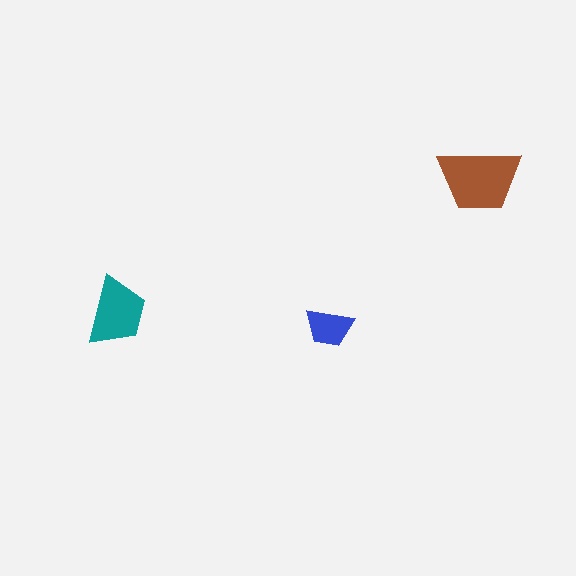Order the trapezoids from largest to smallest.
the brown one, the teal one, the blue one.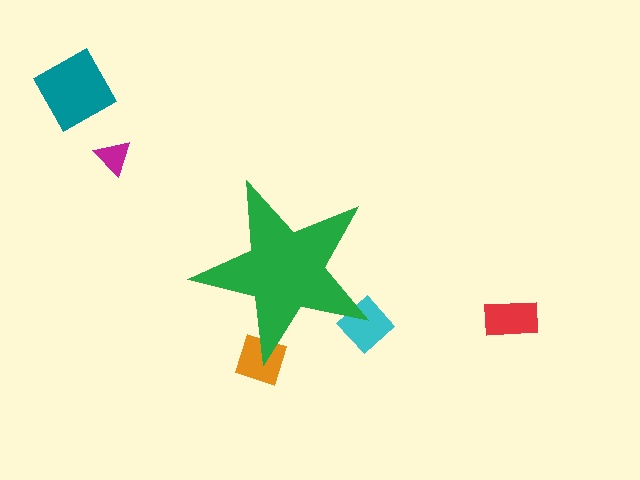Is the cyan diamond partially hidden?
Yes, the cyan diamond is partially hidden behind the green star.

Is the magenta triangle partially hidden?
No, the magenta triangle is fully visible.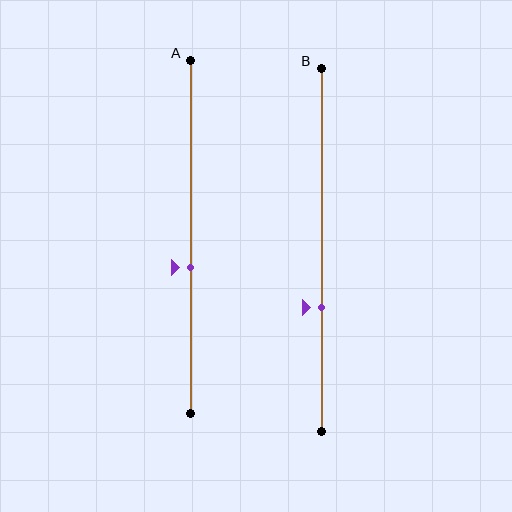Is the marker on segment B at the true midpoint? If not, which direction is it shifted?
No, the marker on segment B is shifted downward by about 16% of the segment length.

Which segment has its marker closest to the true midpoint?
Segment A has its marker closest to the true midpoint.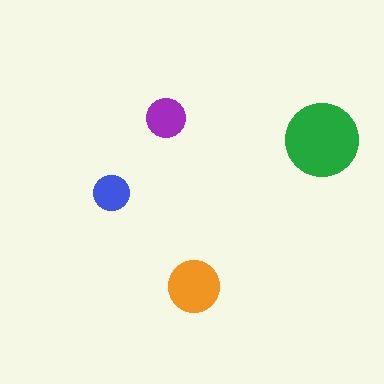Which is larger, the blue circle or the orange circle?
The orange one.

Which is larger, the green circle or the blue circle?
The green one.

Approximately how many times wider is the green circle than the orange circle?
About 1.5 times wider.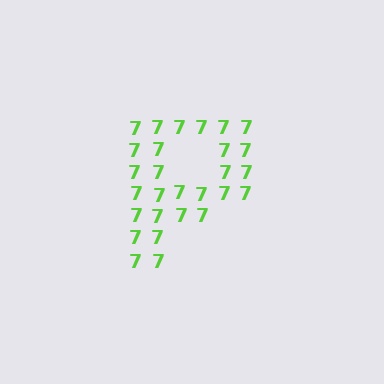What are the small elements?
The small elements are digit 7's.